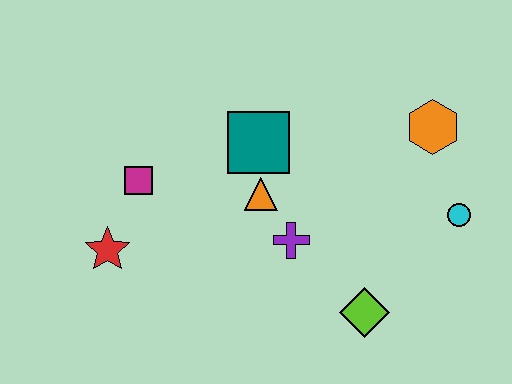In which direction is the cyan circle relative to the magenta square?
The cyan circle is to the right of the magenta square.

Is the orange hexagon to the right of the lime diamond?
Yes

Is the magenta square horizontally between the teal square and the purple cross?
No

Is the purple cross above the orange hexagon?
No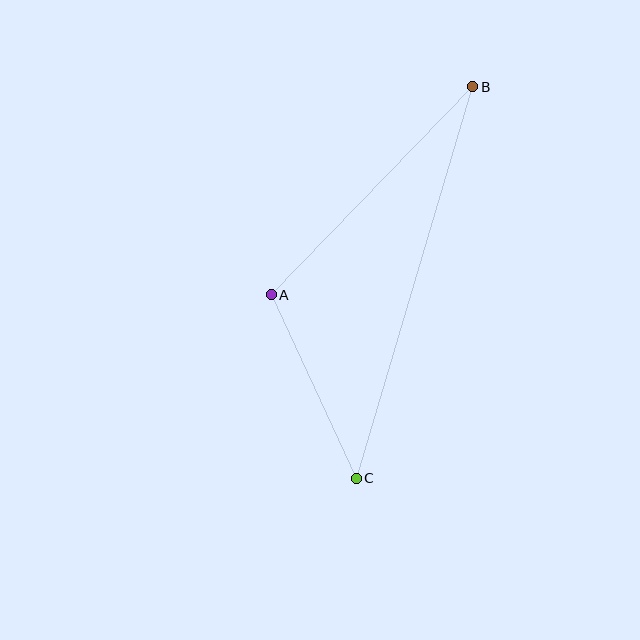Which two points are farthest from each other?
Points B and C are farthest from each other.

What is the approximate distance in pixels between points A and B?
The distance between A and B is approximately 289 pixels.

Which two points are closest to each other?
Points A and C are closest to each other.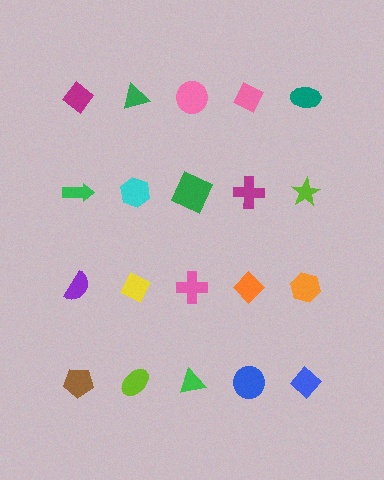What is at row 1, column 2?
A green triangle.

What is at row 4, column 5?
A blue diamond.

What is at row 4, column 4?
A blue circle.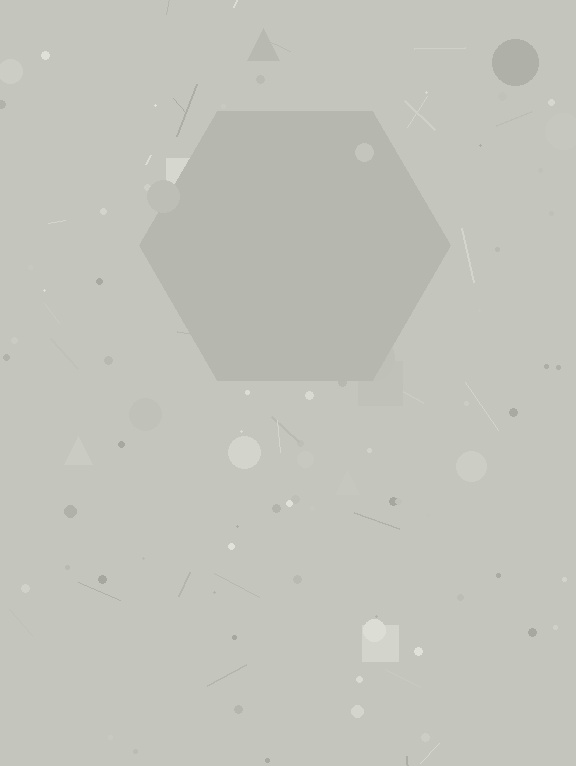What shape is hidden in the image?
A hexagon is hidden in the image.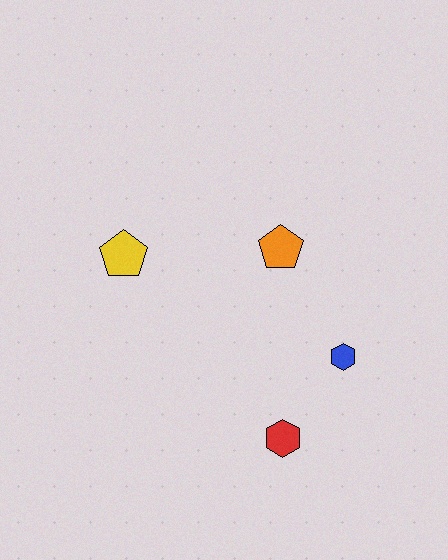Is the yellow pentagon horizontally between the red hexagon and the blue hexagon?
No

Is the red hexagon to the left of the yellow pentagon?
No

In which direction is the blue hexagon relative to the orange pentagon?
The blue hexagon is below the orange pentagon.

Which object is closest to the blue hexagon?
The red hexagon is closest to the blue hexagon.